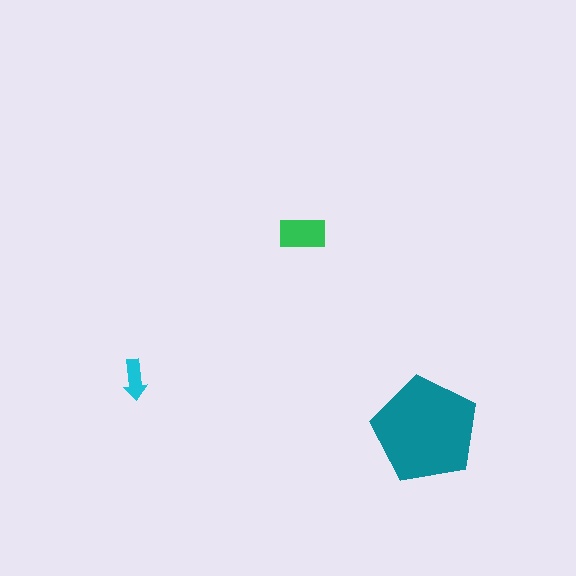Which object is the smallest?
The cyan arrow.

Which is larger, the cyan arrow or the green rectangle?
The green rectangle.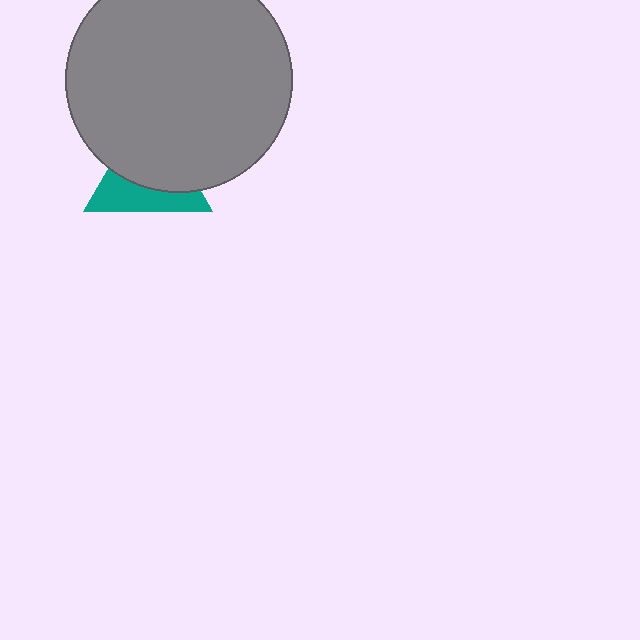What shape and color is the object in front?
The object in front is a gray circle.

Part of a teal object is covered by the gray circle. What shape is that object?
It is a triangle.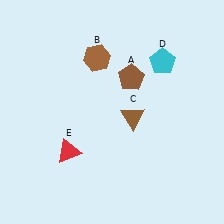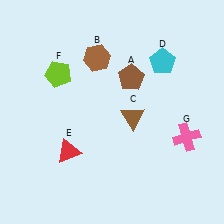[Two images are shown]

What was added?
A lime pentagon (F), a pink cross (G) were added in Image 2.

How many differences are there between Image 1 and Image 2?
There are 2 differences between the two images.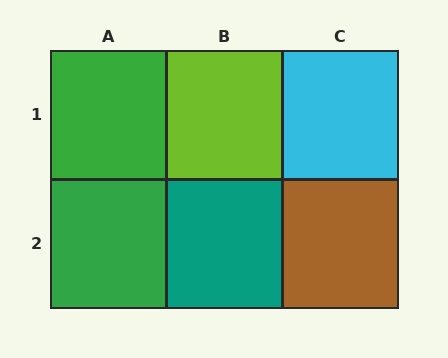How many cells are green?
2 cells are green.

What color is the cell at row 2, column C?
Brown.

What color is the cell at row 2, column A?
Green.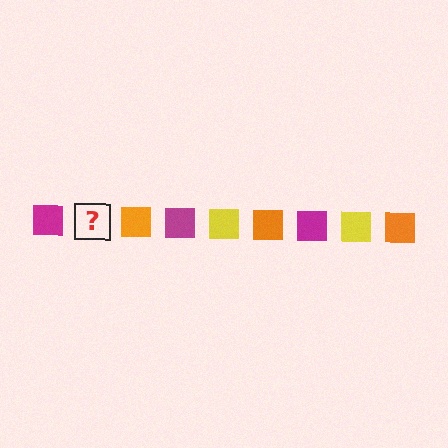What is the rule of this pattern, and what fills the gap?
The rule is that the pattern cycles through magenta, yellow, orange squares. The gap should be filled with a yellow square.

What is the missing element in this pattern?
The missing element is a yellow square.